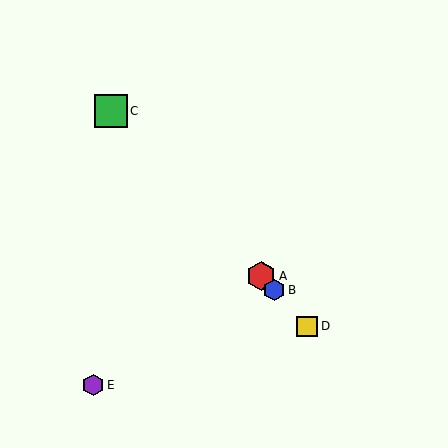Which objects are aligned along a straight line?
Objects A, B, C, D are aligned along a straight line.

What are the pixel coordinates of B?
Object B is at (274, 290).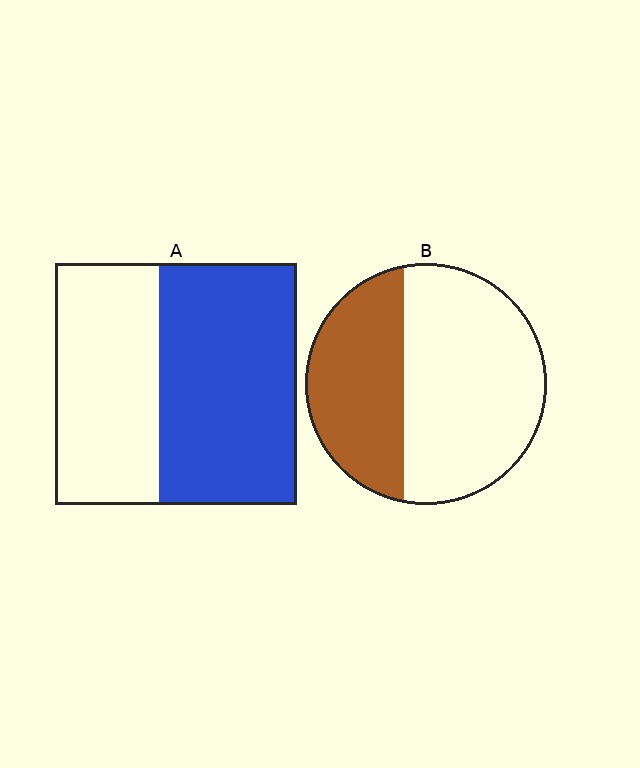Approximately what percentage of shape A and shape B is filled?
A is approximately 55% and B is approximately 40%.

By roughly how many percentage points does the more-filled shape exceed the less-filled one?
By roughly 20 percentage points (A over B).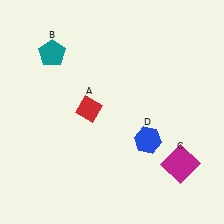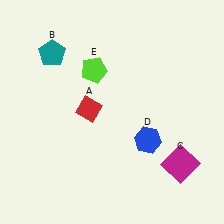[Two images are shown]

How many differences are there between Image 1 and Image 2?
There is 1 difference between the two images.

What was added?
A lime pentagon (E) was added in Image 2.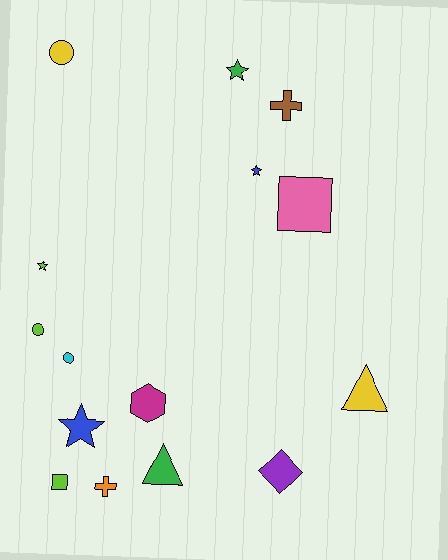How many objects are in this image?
There are 15 objects.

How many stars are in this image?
There are 4 stars.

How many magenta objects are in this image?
There is 1 magenta object.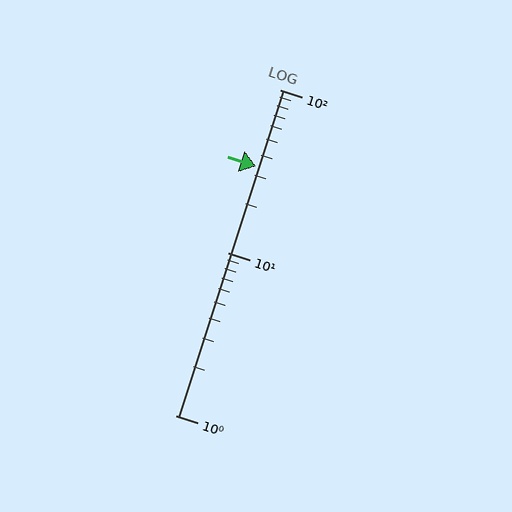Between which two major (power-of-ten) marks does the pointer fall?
The pointer is between 10 and 100.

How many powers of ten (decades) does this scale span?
The scale spans 2 decades, from 1 to 100.